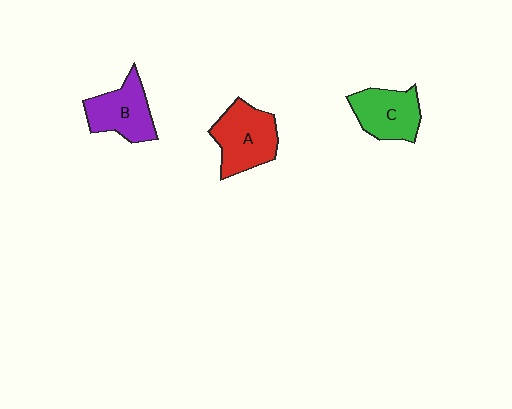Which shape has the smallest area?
Shape C (green).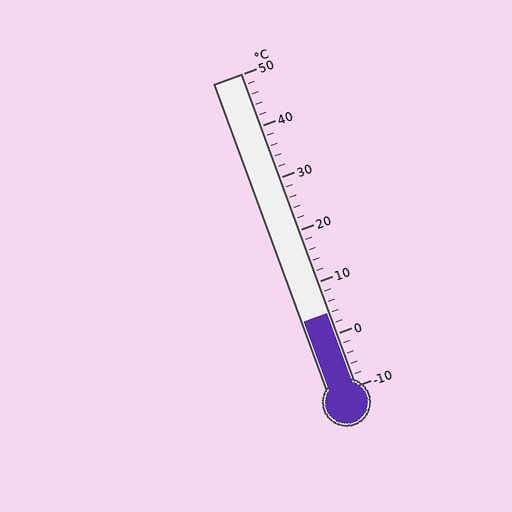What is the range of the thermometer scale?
The thermometer scale ranges from -10°C to 50°C.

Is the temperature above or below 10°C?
The temperature is below 10°C.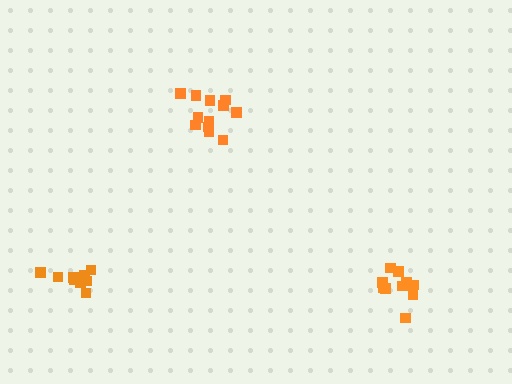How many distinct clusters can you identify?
There are 3 distinct clusters.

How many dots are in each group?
Group 1: 12 dots, Group 2: 11 dots, Group 3: 9 dots (32 total).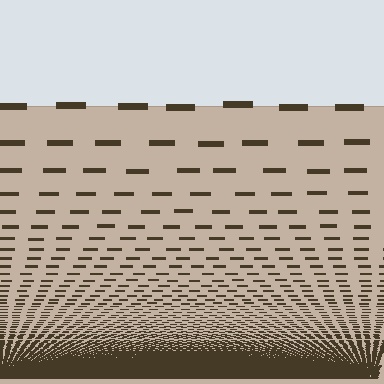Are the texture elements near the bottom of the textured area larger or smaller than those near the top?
Smaller. The gradient is inverted — elements near the bottom are smaller and denser.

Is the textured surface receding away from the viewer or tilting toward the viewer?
The surface appears to tilt toward the viewer. Texture elements get larger and sparser toward the top.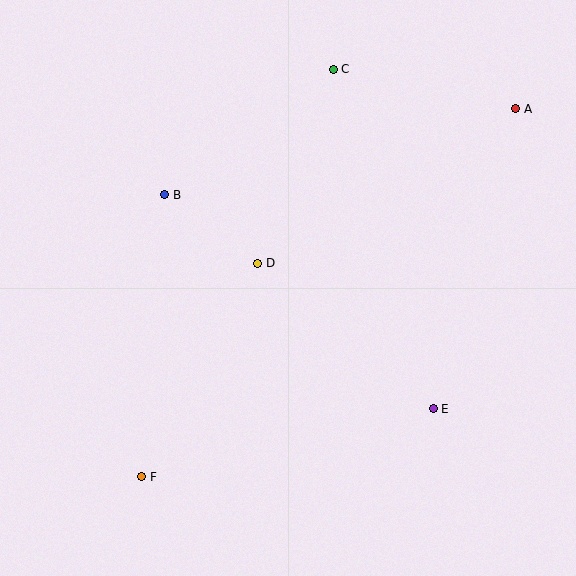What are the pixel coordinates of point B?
Point B is at (165, 195).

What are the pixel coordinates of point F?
Point F is at (142, 477).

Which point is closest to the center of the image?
Point D at (258, 263) is closest to the center.